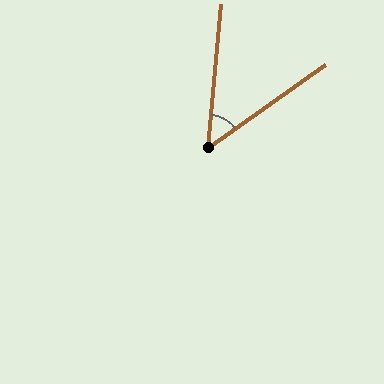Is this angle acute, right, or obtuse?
It is acute.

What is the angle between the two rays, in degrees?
Approximately 49 degrees.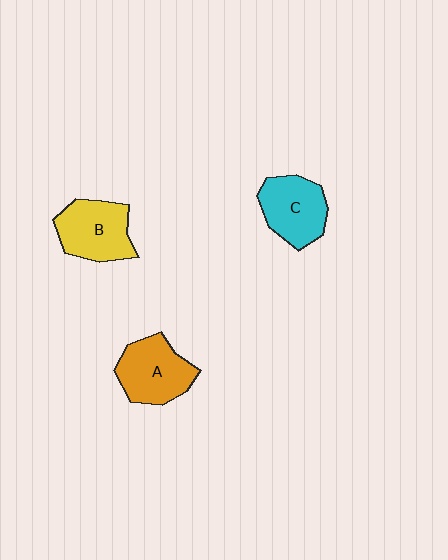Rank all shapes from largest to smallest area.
From largest to smallest: B (yellow), A (orange), C (cyan).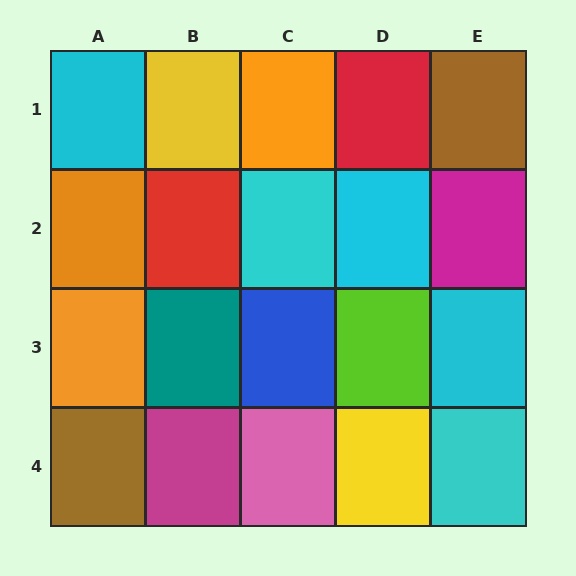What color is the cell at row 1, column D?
Red.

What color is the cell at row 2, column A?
Orange.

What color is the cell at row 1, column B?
Yellow.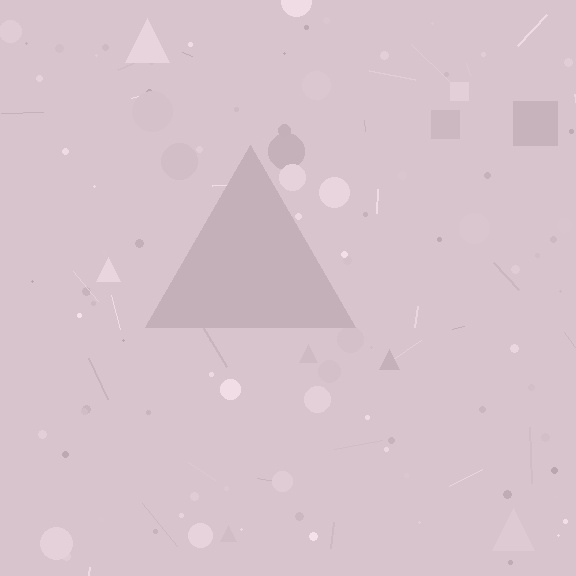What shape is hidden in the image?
A triangle is hidden in the image.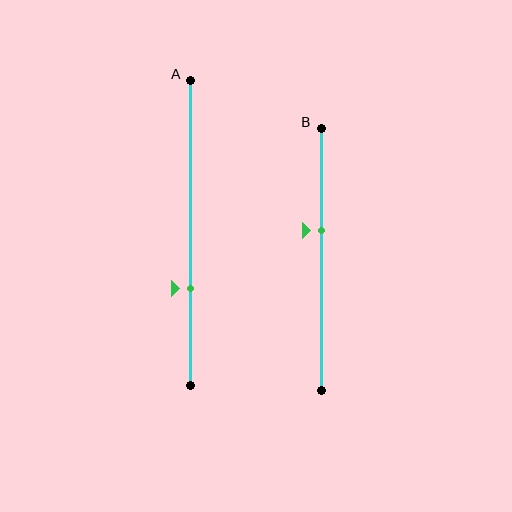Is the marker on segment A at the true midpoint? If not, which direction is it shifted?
No, the marker on segment A is shifted downward by about 18% of the segment length.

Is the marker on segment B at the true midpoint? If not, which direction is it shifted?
No, the marker on segment B is shifted upward by about 11% of the segment length.